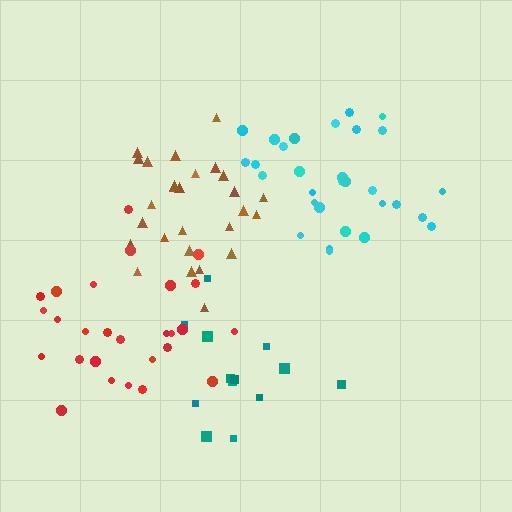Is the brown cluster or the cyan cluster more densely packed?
Cyan.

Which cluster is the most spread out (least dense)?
Teal.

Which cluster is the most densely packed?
Cyan.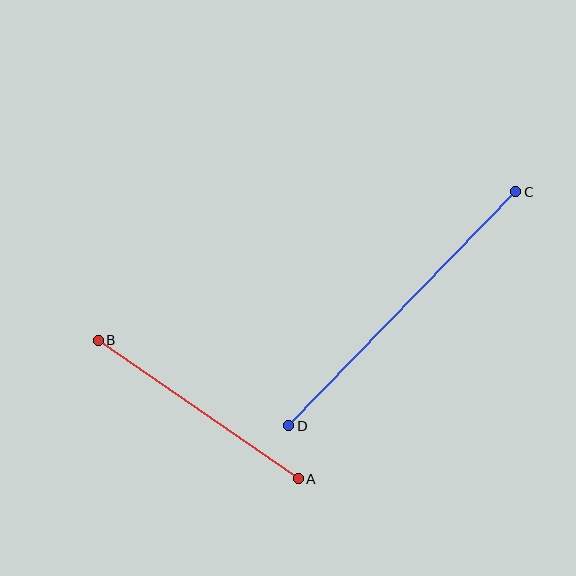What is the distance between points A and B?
The distance is approximately 243 pixels.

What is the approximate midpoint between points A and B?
The midpoint is at approximately (198, 410) pixels.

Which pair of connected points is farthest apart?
Points C and D are farthest apart.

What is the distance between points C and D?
The distance is approximately 326 pixels.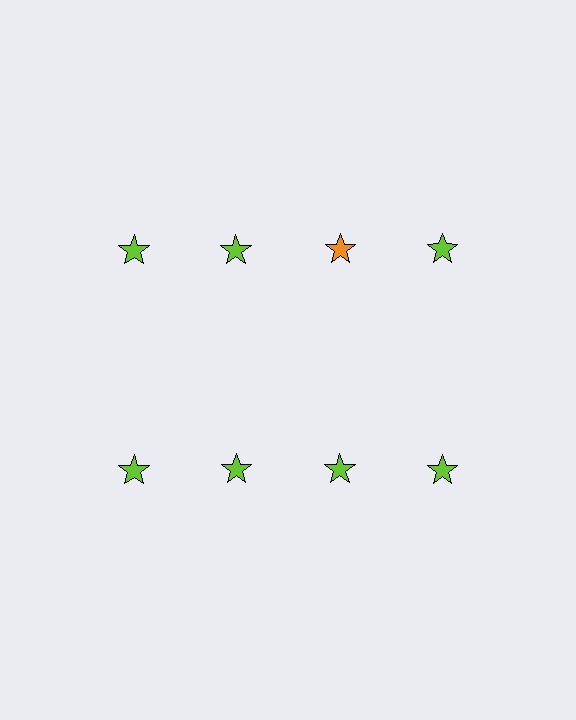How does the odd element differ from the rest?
It has a different color: orange instead of lime.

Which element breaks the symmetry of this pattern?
The orange star in the top row, center column breaks the symmetry. All other shapes are lime stars.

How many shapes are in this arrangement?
There are 8 shapes arranged in a grid pattern.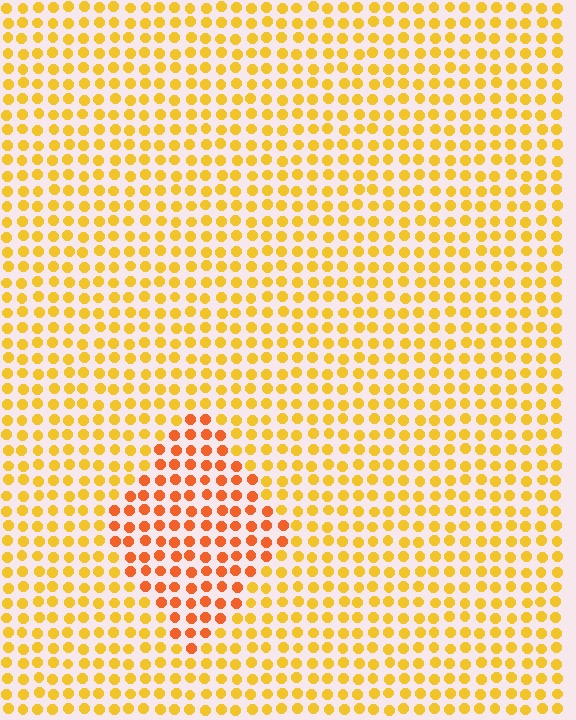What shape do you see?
I see a diamond.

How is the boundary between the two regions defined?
The boundary is defined purely by a slight shift in hue (about 30 degrees). Spacing, size, and orientation are identical on both sides.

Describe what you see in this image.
The image is filled with small yellow elements in a uniform arrangement. A diamond-shaped region is visible where the elements are tinted to a slightly different hue, forming a subtle color boundary.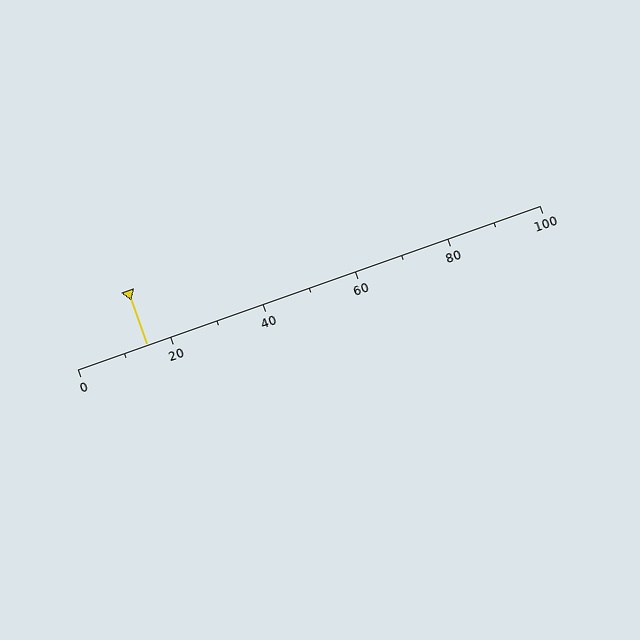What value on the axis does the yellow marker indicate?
The marker indicates approximately 15.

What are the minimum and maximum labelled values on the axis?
The axis runs from 0 to 100.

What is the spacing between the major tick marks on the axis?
The major ticks are spaced 20 apart.